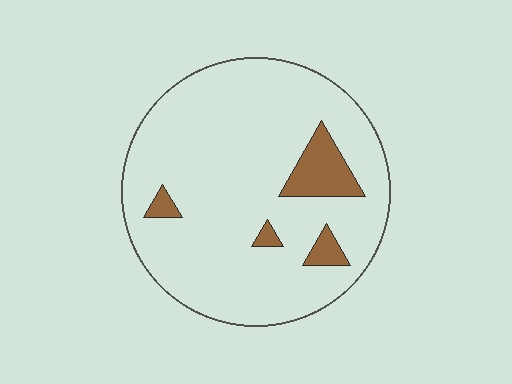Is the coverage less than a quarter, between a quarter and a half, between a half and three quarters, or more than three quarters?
Less than a quarter.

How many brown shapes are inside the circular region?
4.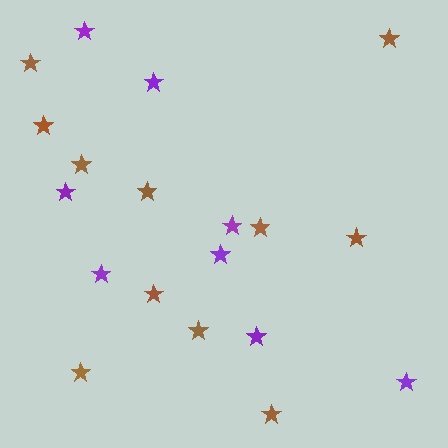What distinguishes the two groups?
There are 2 groups: one group of brown stars (11) and one group of purple stars (8).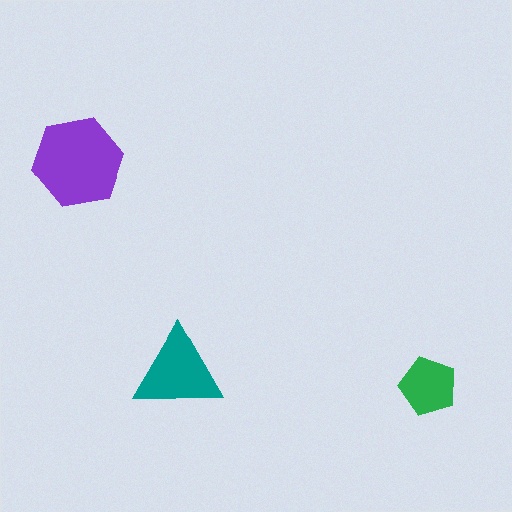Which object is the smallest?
The green pentagon.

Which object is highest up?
The purple hexagon is topmost.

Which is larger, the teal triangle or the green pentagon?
The teal triangle.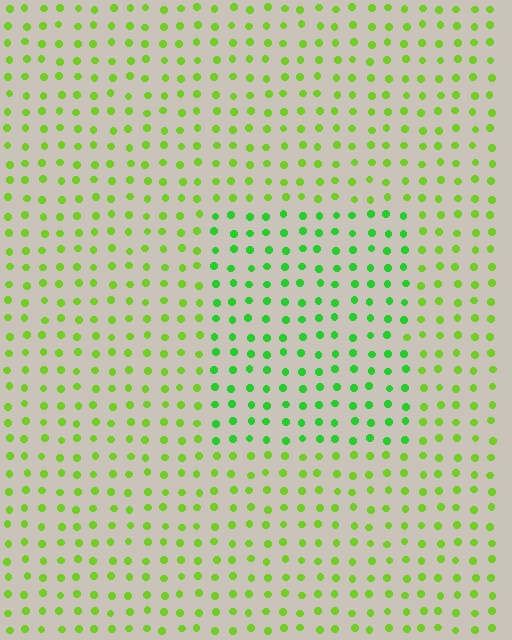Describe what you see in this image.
The image is filled with small lime elements in a uniform arrangement. A rectangle-shaped region is visible where the elements are tinted to a slightly different hue, forming a subtle color boundary.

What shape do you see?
I see a rectangle.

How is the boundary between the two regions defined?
The boundary is defined purely by a slight shift in hue (about 30 degrees). Spacing, size, and orientation are identical on both sides.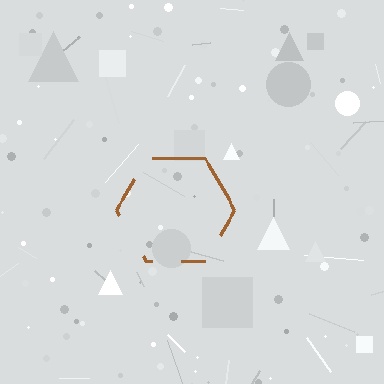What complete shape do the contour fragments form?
The contour fragments form a hexagon.